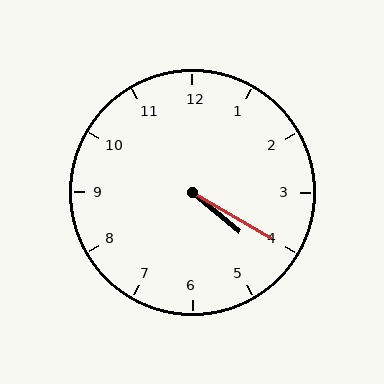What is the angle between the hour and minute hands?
Approximately 10 degrees.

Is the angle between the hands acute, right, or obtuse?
It is acute.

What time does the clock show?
4:20.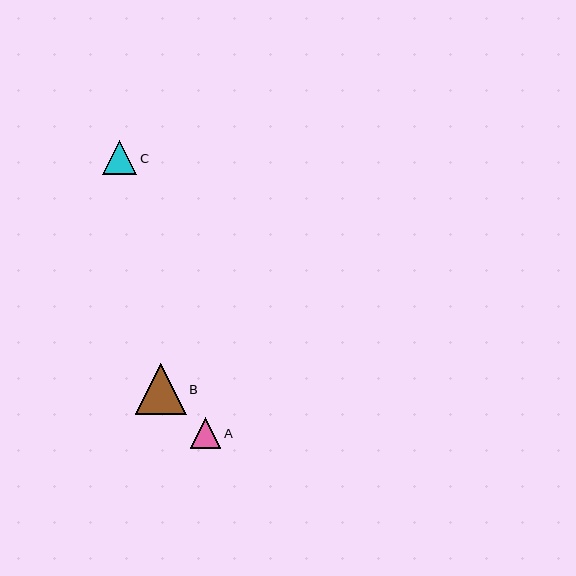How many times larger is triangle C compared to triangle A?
Triangle C is approximately 1.1 times the size of triangle A.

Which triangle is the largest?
Triangle B is the largest with a size of approximately 51 pixels.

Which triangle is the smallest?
Triangle A is the smallest with a size of approximately 30 pixels.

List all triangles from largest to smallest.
From largest to smallest: B, C, A.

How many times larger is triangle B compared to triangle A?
Triangle B is approximately 1.7 times the size of triangle A.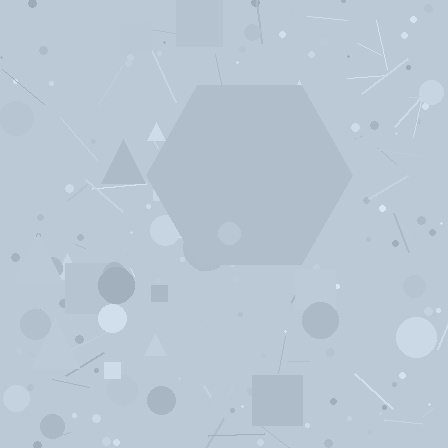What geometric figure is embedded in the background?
A hexagon is embedded in the background.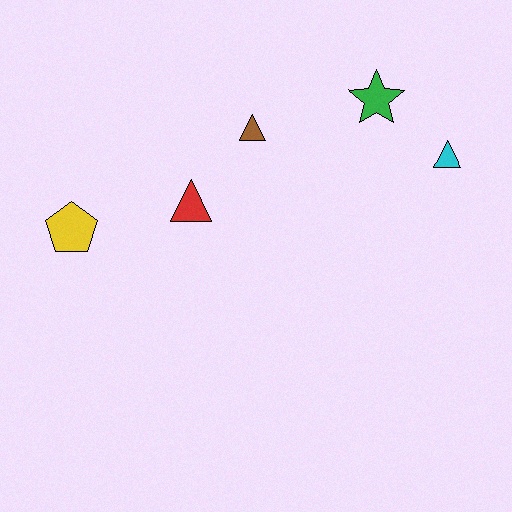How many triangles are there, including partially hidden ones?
There are 3 triangles.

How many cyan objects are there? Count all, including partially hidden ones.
There is 1 cyan object.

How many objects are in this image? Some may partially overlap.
There are 5 objects.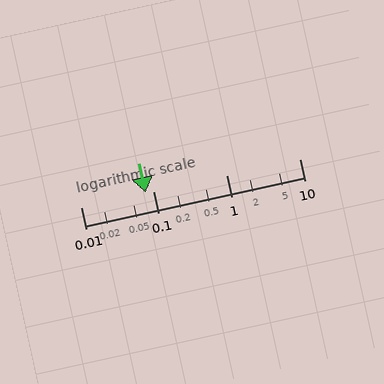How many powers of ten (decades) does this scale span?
The scale spans 3 decades, from 0.01 to 10.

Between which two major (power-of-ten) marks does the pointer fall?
The pointer is between 0.01 and 0.1.